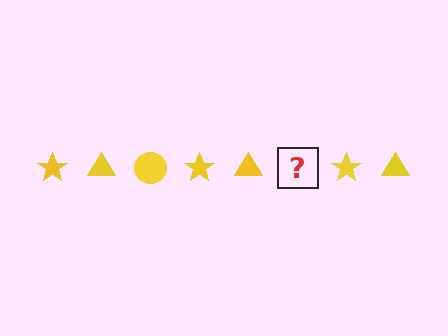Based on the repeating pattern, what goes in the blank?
The blank should be a yellow circle.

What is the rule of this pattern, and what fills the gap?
The rule is that the pattern cycles through star, triangle, circle shapes in yellow. The gap should be filled with a yellow circle.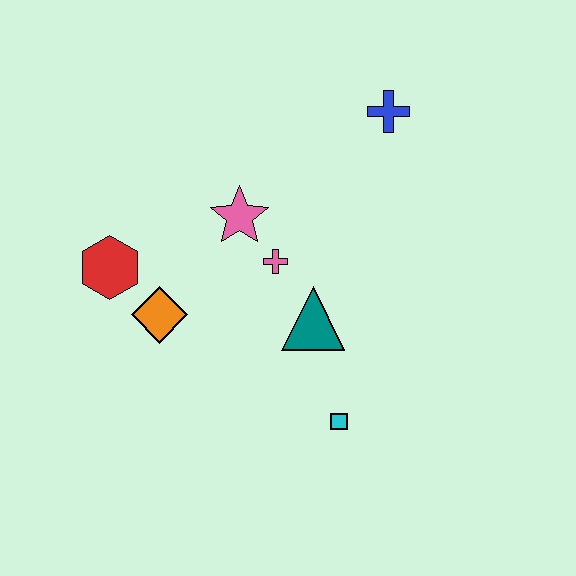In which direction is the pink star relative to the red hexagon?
The pink star is to the right of the red hexagon.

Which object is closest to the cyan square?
The teal triangle is closest to the cyan square.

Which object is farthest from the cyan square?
The blue cross is farthest from the cyan square.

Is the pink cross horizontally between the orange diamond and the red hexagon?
No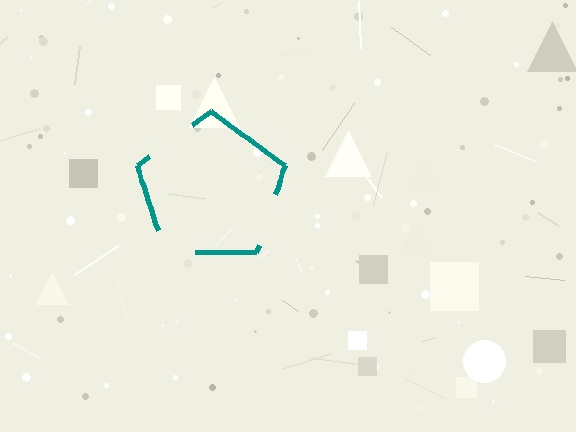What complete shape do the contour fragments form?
The contour fragments form a pentagon.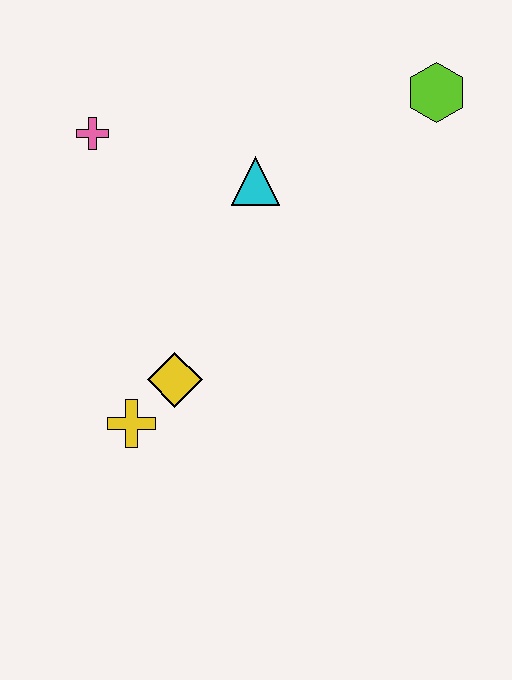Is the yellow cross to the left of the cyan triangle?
Yes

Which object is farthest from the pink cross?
The lime hexagon is farthest from the pink cross.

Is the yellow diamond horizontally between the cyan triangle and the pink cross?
Yes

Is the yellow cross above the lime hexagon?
No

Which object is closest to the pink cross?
The cyan triangle is closest to the pink cross.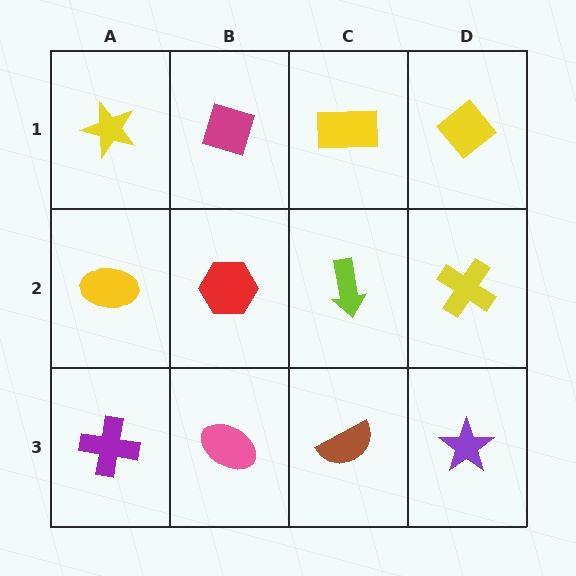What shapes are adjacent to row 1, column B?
A red hexagon (row 2, column B), a yellow star (row 1, column A), a yellow rectangle (row 1, column C).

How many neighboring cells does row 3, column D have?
2.